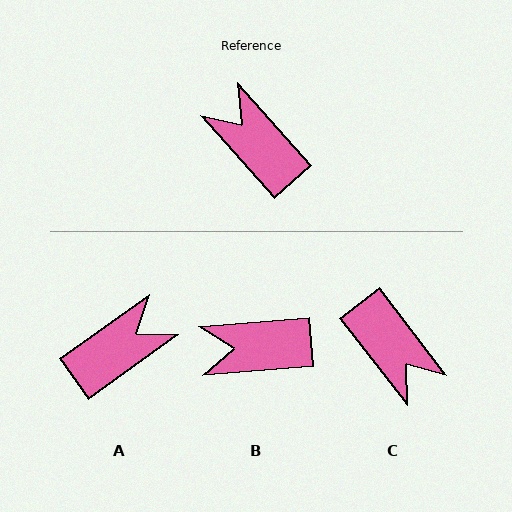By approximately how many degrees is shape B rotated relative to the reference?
Approximately 53 degrees counter-clockwise.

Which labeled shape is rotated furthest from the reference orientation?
C, about 176 degrees away.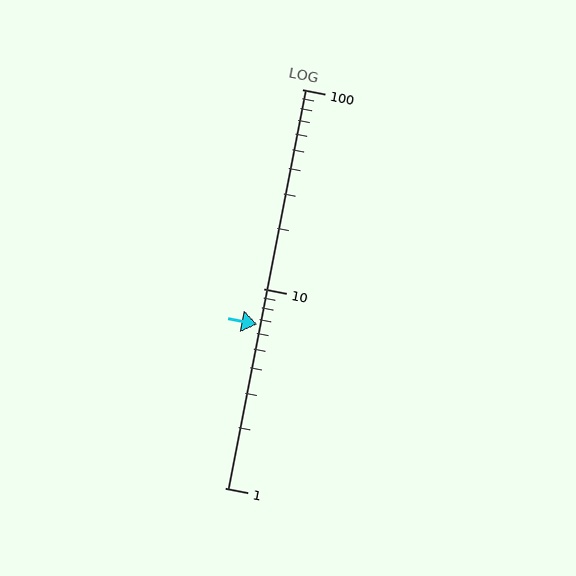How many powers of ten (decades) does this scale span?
The scale spans 2 decades, from 1 to 100.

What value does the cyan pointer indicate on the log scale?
The pointer indicates approximately 6.6.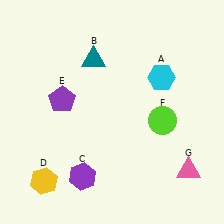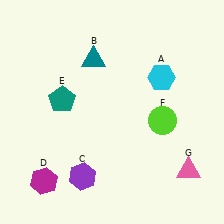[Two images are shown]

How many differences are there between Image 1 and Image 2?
There are 2 differences between the two images.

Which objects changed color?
D changed from yellow to magenta. E changed from purple to teal.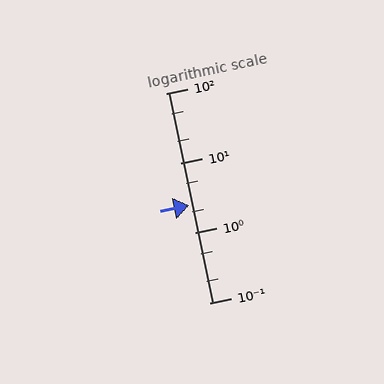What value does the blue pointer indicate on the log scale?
The pointer indicates approximately 2.5.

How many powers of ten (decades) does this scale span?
The scale spans 3 decades, from 0.1 to 100.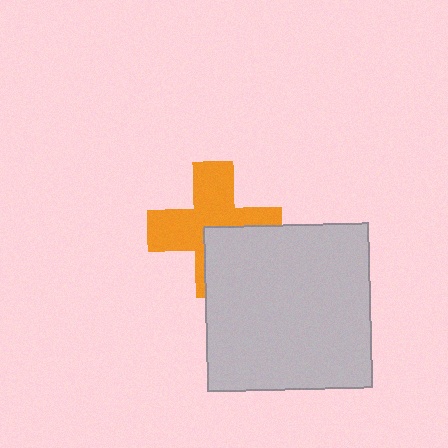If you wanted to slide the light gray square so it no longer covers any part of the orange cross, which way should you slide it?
Slide it toward the lower-right — that is the most direct way to separate the two shapes.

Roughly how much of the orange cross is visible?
About half of it is visible (roughly 64%).